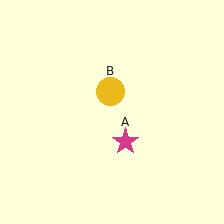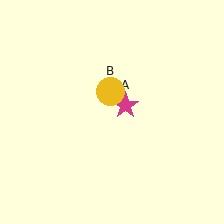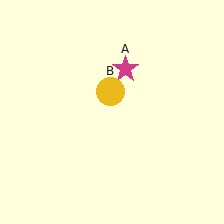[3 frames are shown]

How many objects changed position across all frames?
1 object changed position: magenta star (object A).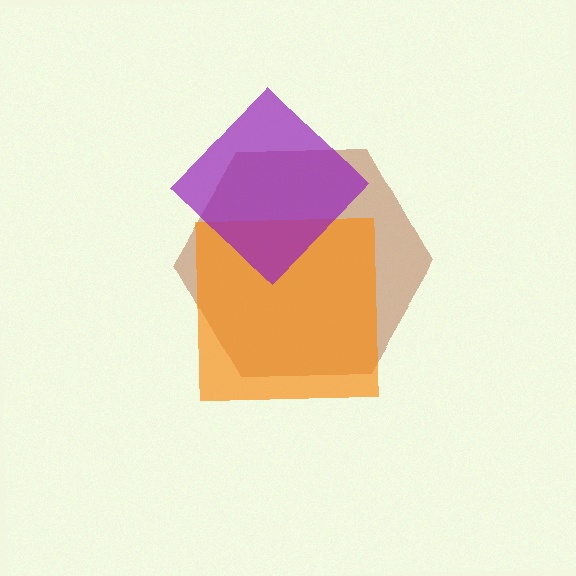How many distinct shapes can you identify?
There are 3 distinct shapes: a brown hexagon, an orange square, a purple diamond.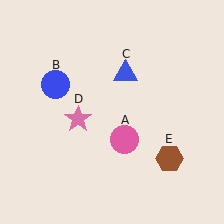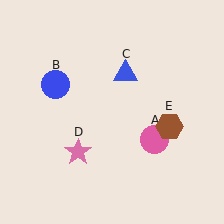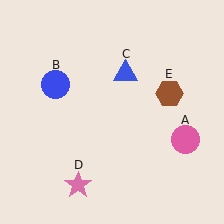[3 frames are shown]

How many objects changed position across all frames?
3 objects changed position: pink circle (object A), pink star (object D), brown hexagon (object E).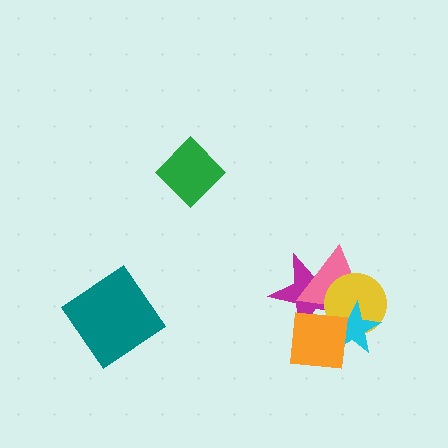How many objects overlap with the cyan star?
4 objects overlap with the cyan star.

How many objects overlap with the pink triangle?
4 objects overlap with the pink triangle.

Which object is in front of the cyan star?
The orange square is in front of the cyan star.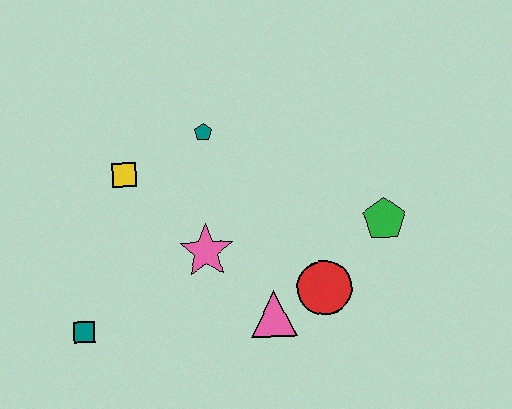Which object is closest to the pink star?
The pink triangle is closest to the pink star.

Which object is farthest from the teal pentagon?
The teal square is farthest from the teal pentagon.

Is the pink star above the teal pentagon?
No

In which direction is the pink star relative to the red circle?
The pink star is to the left of the red circle.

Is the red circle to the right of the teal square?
Yes